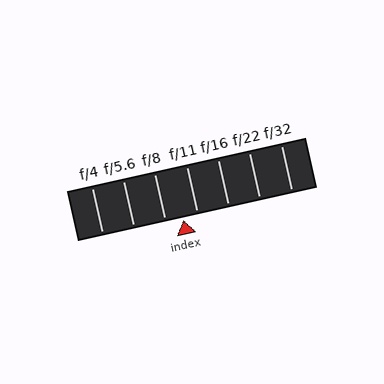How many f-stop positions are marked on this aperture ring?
There are 7 f-stop positions marked.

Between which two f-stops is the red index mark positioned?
The index mark is between f/8 and f/11.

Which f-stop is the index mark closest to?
The index mark is closest to f/11.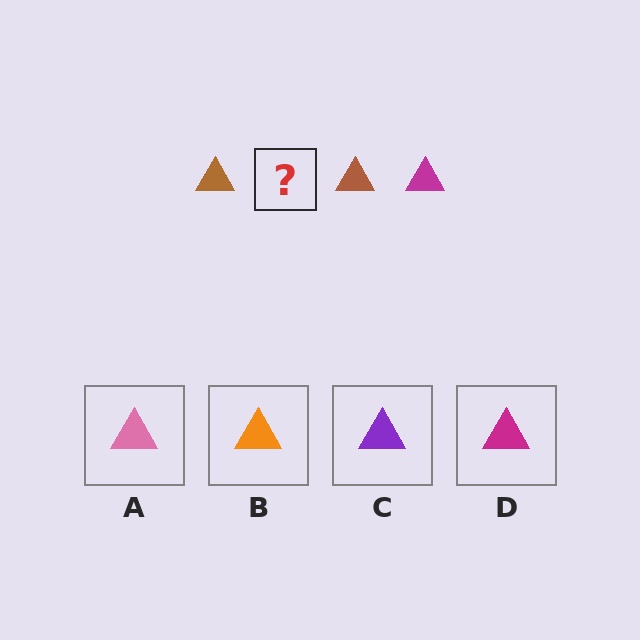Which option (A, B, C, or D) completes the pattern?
D.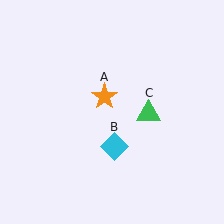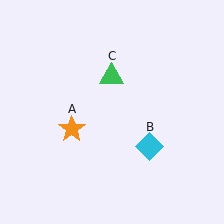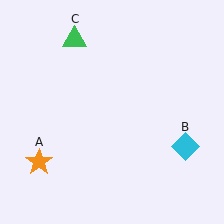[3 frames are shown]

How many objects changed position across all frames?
3 objects changed position: orange star (object A), cyan diamond (object B), green triangle (object C).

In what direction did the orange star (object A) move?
The orange star (object A) moved down and to the left.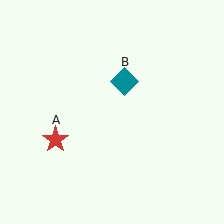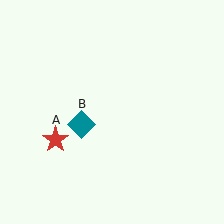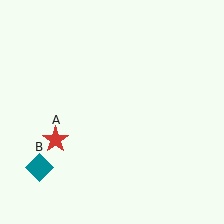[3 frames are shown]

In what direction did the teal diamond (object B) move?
The teal diamond (object B) moved down and to the left.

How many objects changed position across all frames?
1 object changed position: teal diamond (object B).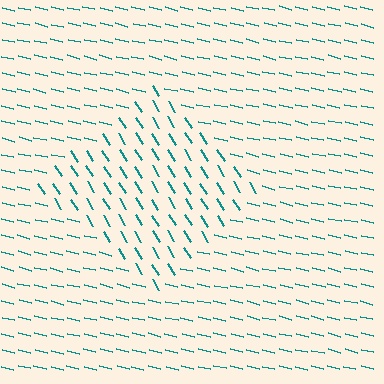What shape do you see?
I see a diamond.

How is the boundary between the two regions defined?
The boundary is defined purely by a change in line orientation (approximately 45 degrees difference). All lines are the same color and thickness.